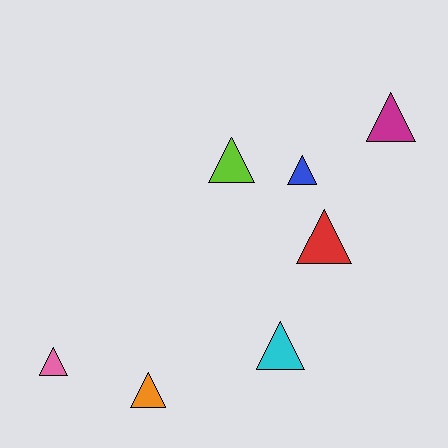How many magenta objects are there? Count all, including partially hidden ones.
There is 1 magenta object.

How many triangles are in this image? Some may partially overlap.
There are 7 triangles.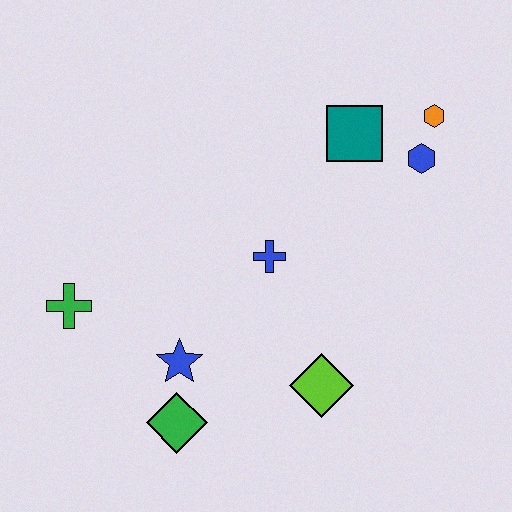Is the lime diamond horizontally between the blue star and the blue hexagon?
Yes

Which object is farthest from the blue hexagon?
The green cross is farthest from the blue hexagon.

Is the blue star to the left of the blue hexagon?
Yes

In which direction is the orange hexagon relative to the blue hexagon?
The orange hexagon is above the blue hexagon.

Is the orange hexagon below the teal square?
No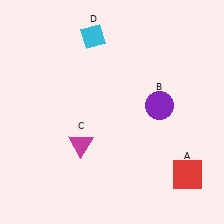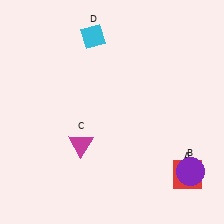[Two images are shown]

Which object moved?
The purple circle (B) moved down.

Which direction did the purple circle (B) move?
The purple circle (B) moved down.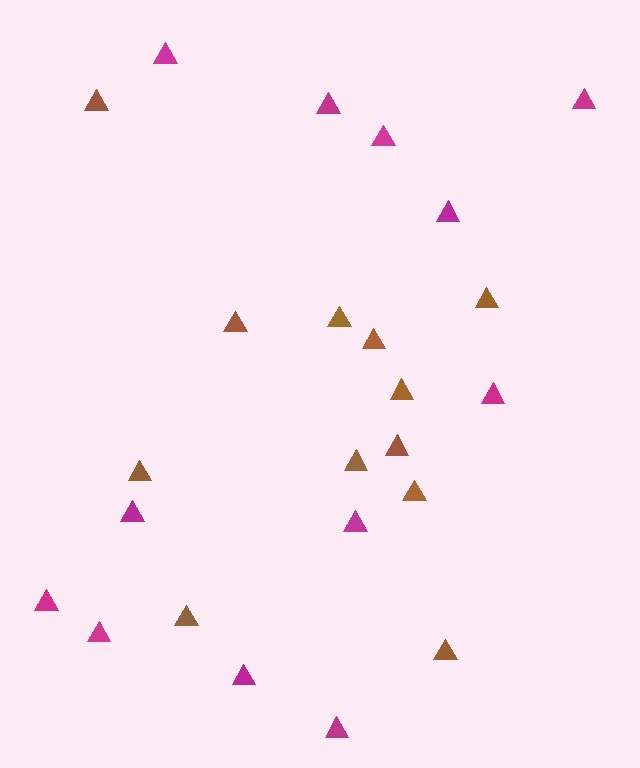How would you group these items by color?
There are 2 groups: one group of magenta triangles (12) and one group of brown triangles (12).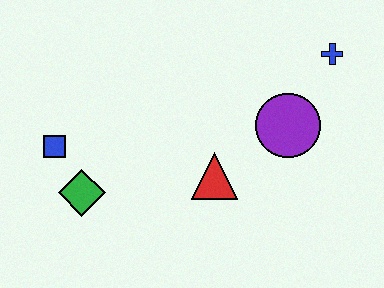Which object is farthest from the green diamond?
The blue cross is farthest from the green diamond.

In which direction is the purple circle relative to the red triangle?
The purple circle is to the right of the red triangle.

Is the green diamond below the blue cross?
Yes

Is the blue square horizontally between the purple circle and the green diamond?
No